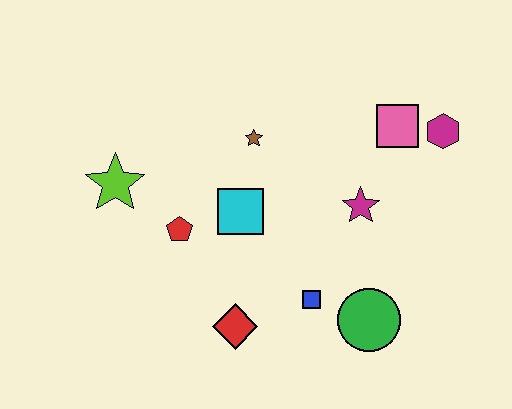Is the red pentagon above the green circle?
Yes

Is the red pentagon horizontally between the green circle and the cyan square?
No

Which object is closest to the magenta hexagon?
The pink square is closest to the magenta hexagon.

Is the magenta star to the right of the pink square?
No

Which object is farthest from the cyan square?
The magenta hexagon is farthest from the cyan square.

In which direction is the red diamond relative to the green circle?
The red diamond is to the left of the green circle.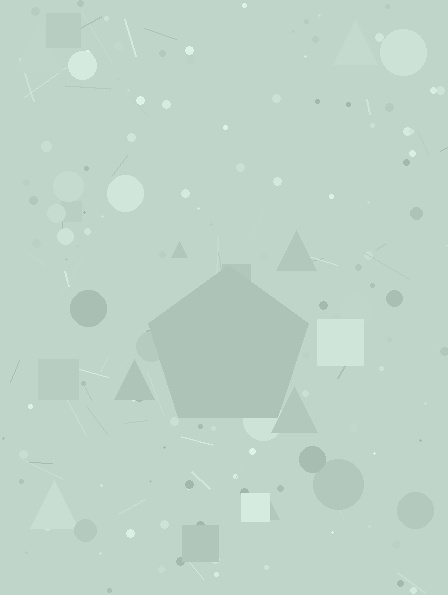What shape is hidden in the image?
A pentagon is hidden in the image.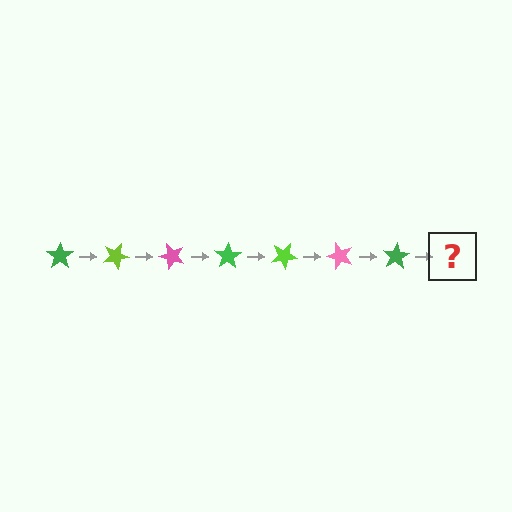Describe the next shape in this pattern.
It should be a lime star, rotated 175 degrees from the start.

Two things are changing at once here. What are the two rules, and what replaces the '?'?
The two rules are that it rotates 25 degrees each step and the color cycles through green, lime, and pink. The '?' should be a lime star, rotated 175 degrees from the start.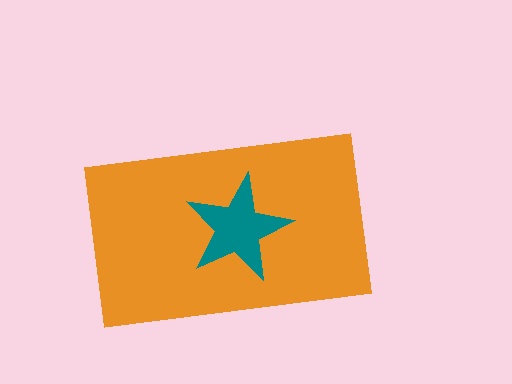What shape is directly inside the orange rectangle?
The teal star.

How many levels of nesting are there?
2.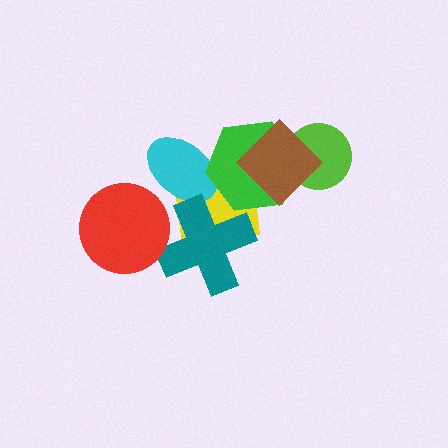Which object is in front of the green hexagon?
The brown diamond is in front of the green hexagon.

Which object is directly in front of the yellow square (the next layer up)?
The cyan ellipse is directly in front of the yellow square.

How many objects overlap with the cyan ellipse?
3 objects overlap with the cyan ellipse.